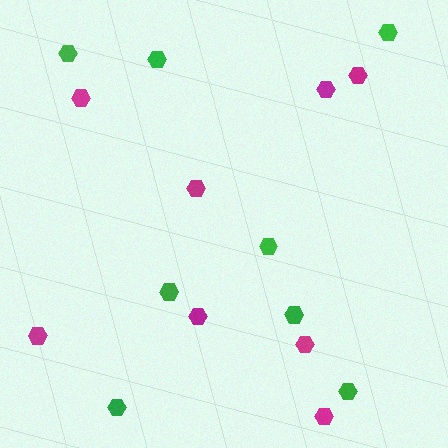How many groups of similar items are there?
There are 2 groups: one group of green hexagons (8) and one group of magenta hexagons (8).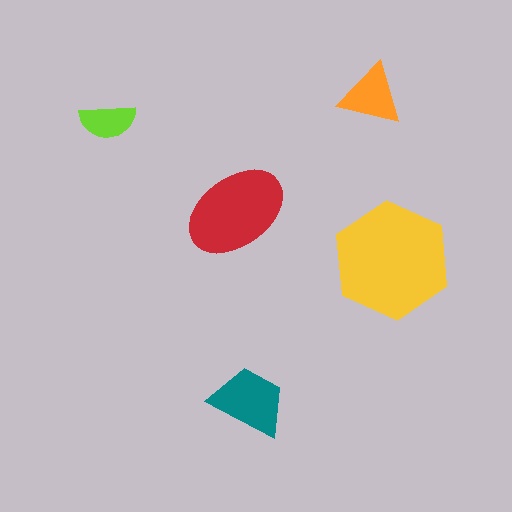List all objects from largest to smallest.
The yellow hexagon, the red ellipse, the teal trapezoid, the orange triangle, the lime semicircle.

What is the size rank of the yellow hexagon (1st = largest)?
1st.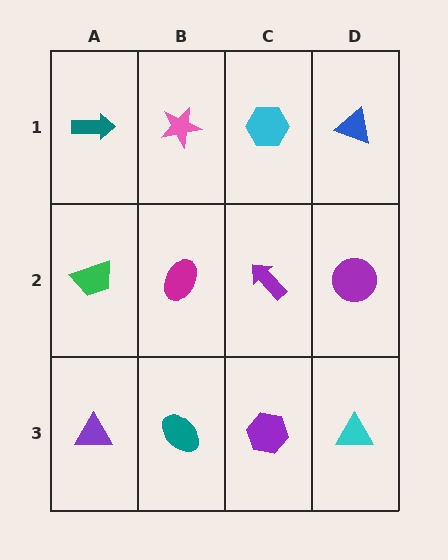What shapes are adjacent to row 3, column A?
A green trapezoid (row 2, column A), a teal ellipse (row 3, column B).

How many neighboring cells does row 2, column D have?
3.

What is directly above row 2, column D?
A blue triangle.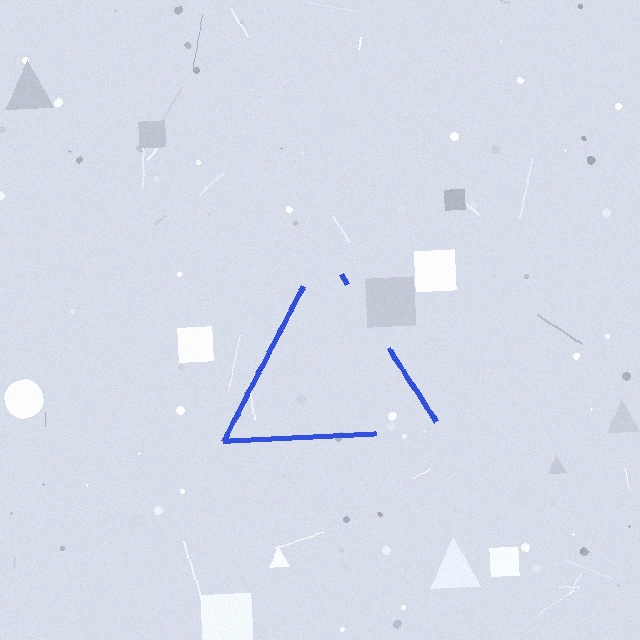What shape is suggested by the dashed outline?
The dashed outline suggests a triangle.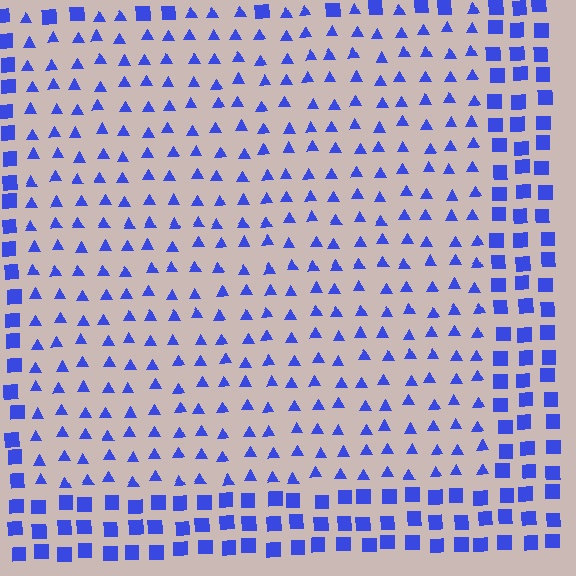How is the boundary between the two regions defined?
The boundary is defined by a change in element shape: triangles inside vs. squares outside. All elements share the same color and spacing.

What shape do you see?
I see a rectangle.